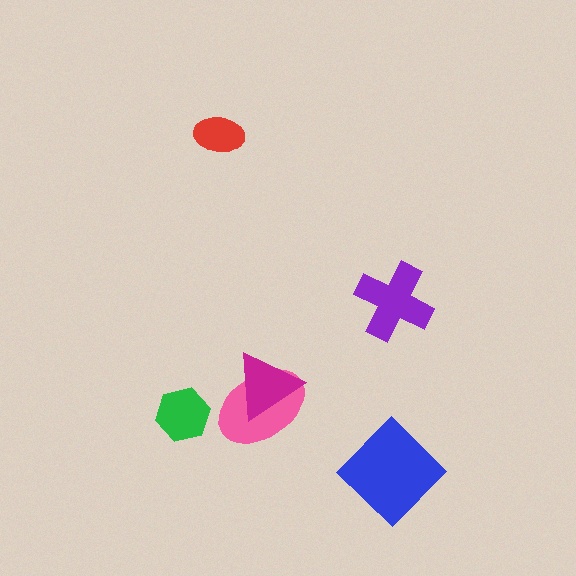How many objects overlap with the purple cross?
0 objects overlap with the purple cross.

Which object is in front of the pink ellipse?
The magenta triangle is in front of the pink ellipse.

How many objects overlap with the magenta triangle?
1 object overlaps with the magenta triangle.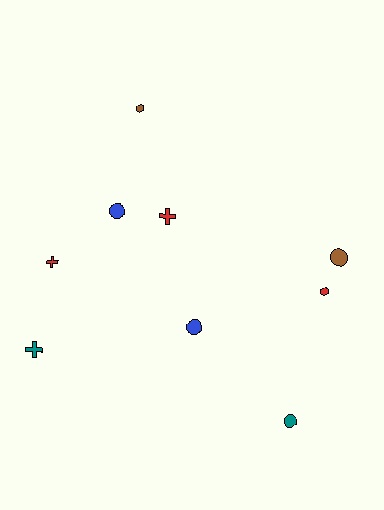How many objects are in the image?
There are 9 objects.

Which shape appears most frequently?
Circle, with 4 objects.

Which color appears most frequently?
Red, with 3 objects.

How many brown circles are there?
There is 1 brown circle.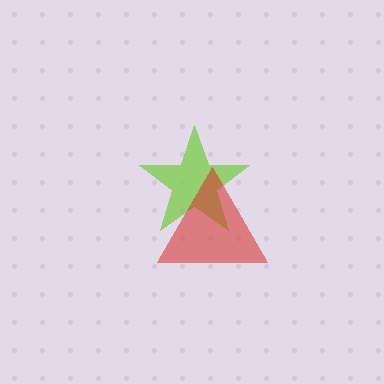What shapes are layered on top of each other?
The layered shapes are: a lime star, a red triangle.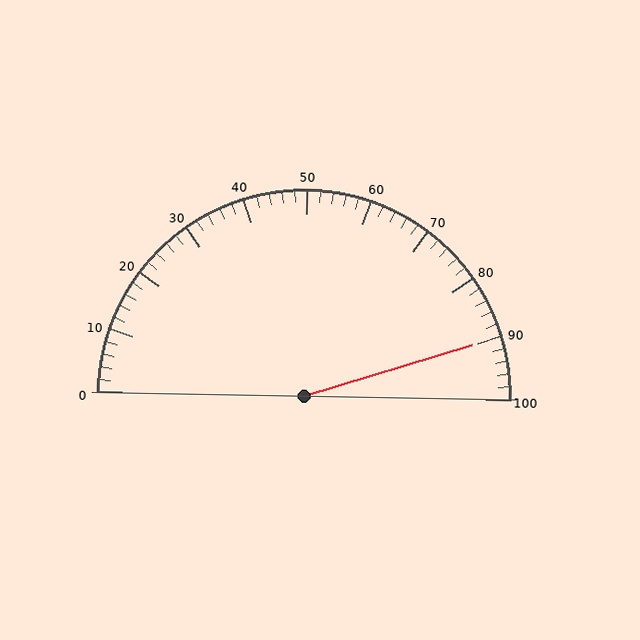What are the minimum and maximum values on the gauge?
The gauge ranges from 0 to 100.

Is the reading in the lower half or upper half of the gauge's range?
The reading is in the upper half of the range (0 to 100).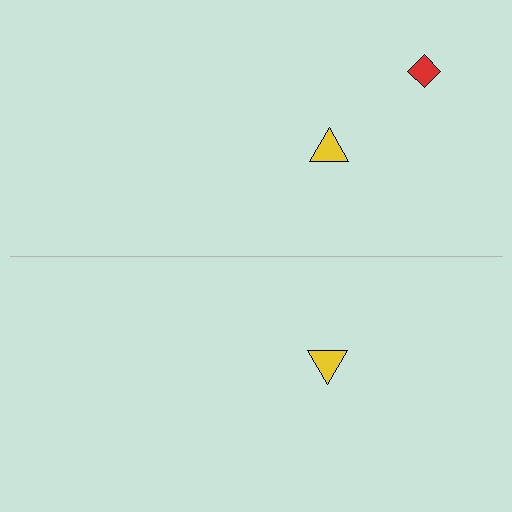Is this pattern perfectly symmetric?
No, the pattern is not perfectly symmetric. A red diamond is missing from the bottom side.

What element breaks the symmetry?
A red diamond is missing from the bottom side.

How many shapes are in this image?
There are 3 shapes in this image.